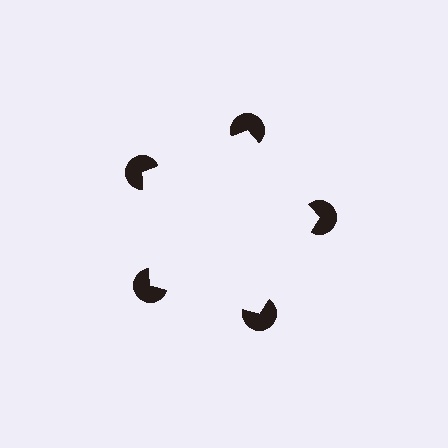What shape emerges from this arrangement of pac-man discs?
An illusory pentagon — its edges are inferred from the aligned wedge cuts in the pac-man discs, not physically drawn.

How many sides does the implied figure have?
5 sides.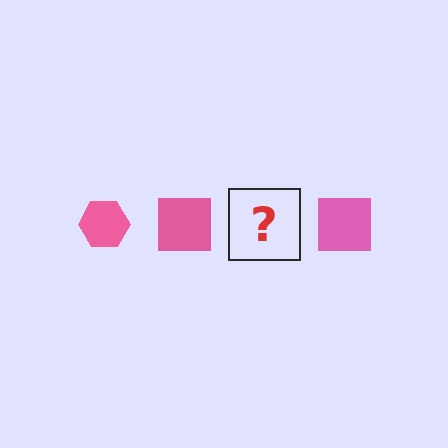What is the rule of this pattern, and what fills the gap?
The rule is that the pattern cycles through hexagon, square shapes in pink. The gap should be filled with a pink hexagon.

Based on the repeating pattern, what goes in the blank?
The blank should be a pink hexagon.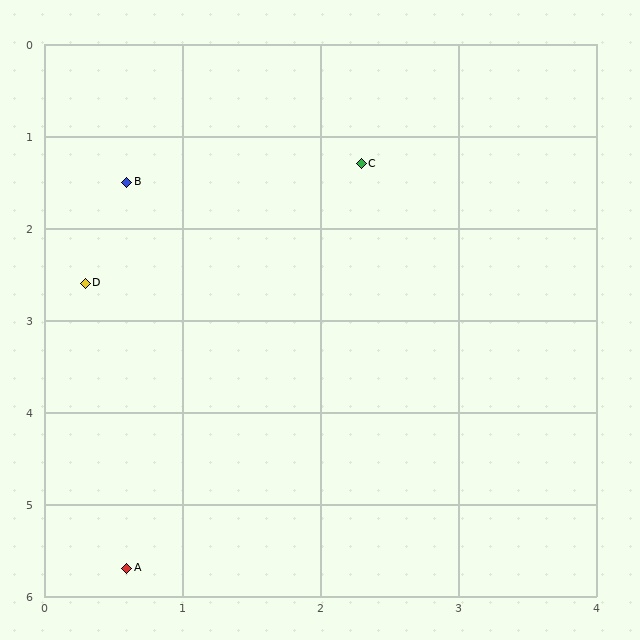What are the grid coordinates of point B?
Point B is at approximately (0.6, 1.5).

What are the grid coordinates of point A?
Point A is at approximately (0.6, 5.7).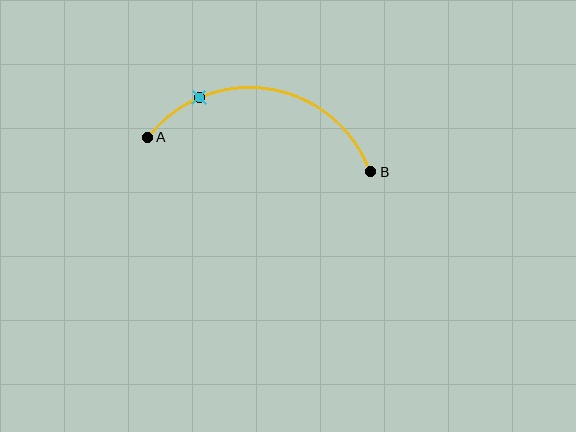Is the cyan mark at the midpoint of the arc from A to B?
No. The cyan mark lies on the arc but is closer to endpoint A. The arc midpoint would be at the point on the curve equidistant along the arc from both A and B.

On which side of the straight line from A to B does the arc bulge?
The arc bulges above the straight line connecting A and B.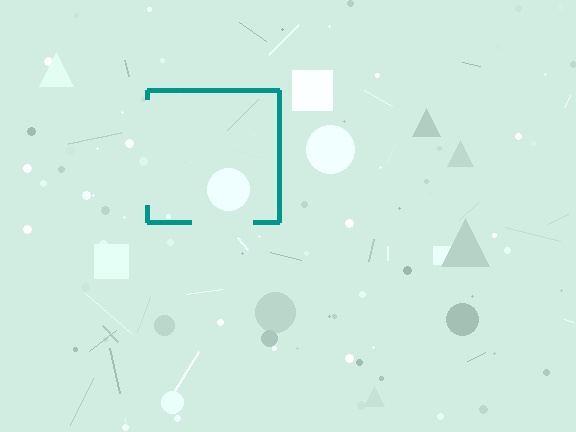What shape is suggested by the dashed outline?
The dashed outline suggests a square.